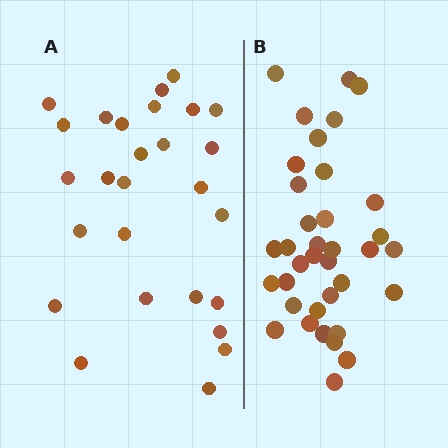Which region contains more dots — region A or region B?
Region B (the right region) has more dots.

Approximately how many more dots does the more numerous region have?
Region B has roughly 8 or so more dots than region A.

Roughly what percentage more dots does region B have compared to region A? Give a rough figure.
About 35% more.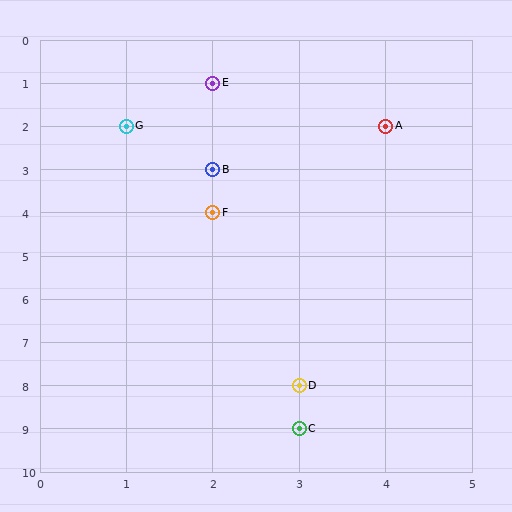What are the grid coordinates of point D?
Point D is at grid coordinates (3, 8).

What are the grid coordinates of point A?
Point A is at grid coordinates (4, 2).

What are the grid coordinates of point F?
Point F is at grid coordinates (2, 4).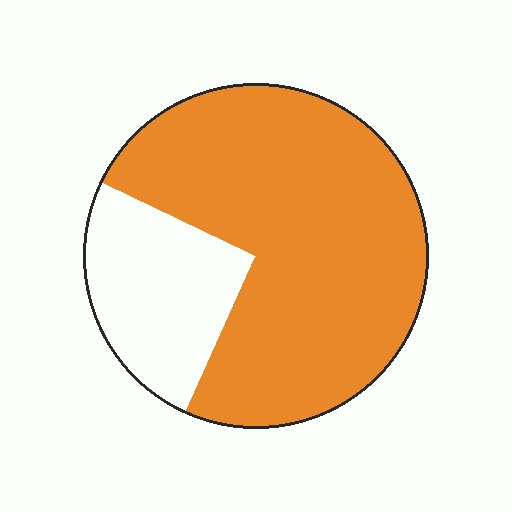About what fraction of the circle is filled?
About three quarters (3/4).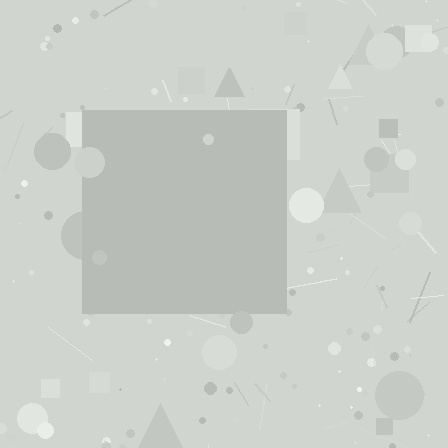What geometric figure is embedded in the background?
A square is embedded in the background.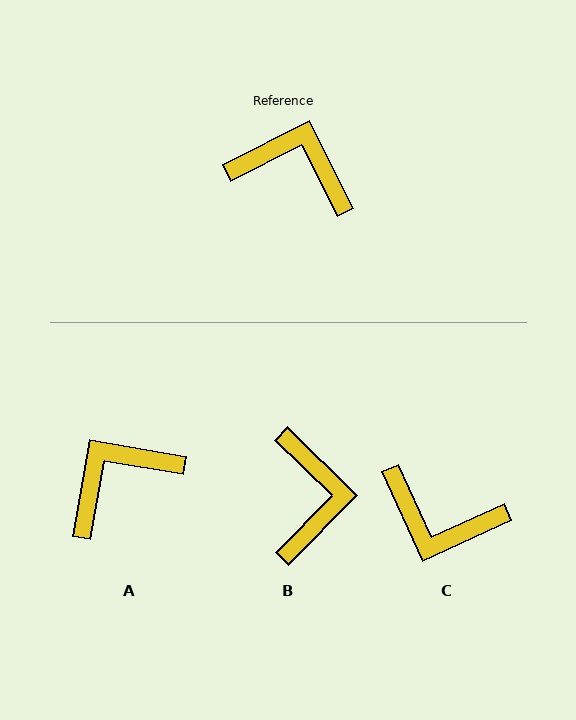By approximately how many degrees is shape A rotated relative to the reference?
Approximately 53 degrees counter-clockwise.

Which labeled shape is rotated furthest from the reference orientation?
C, about 178 degrees away.